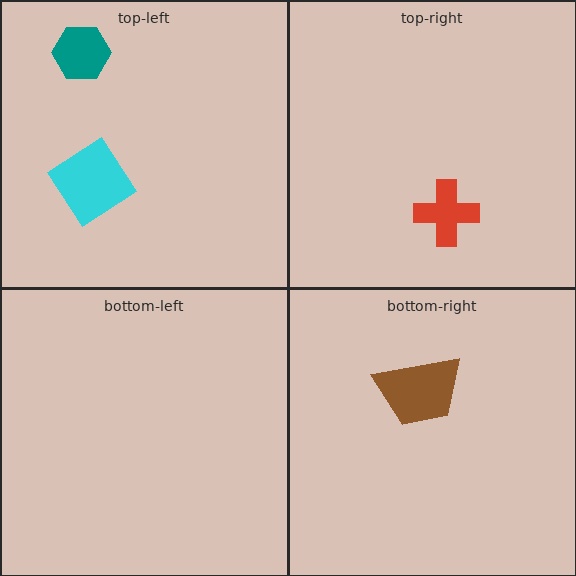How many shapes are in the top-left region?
2.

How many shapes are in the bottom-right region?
1.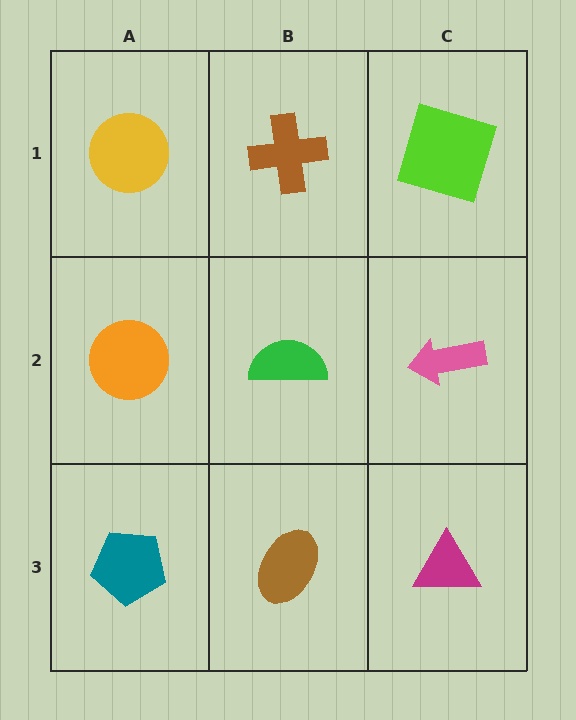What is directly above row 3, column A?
An orange circle.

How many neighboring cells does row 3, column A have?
2.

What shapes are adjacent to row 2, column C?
A lime square (row 1, column C), a magenta triangle (row 3, column C), a green semicircle (row 2, column B).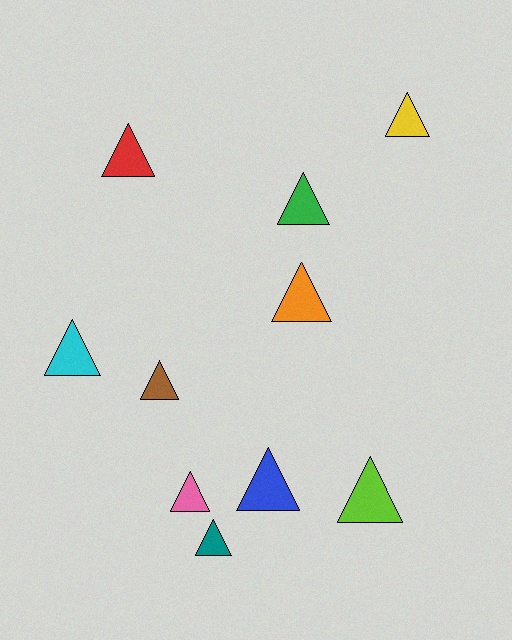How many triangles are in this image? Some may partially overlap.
There are 10 triangles.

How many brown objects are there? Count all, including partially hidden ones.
There is 1 brown object.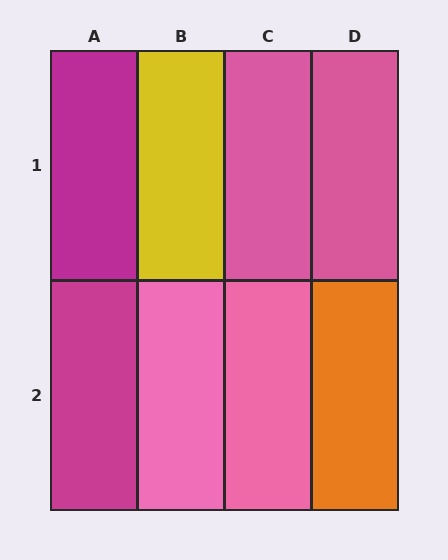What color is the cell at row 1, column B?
Yellow.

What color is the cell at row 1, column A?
Magenta.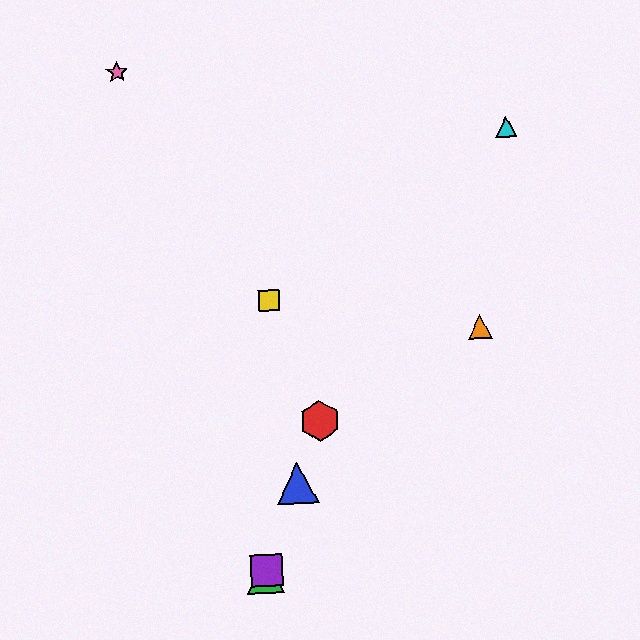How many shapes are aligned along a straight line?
4 shapes (the red hexagon, the blue triangle, the green triangle, the purple square) are aligned along a straight line.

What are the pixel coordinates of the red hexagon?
The red hexagon is at (320, 421).